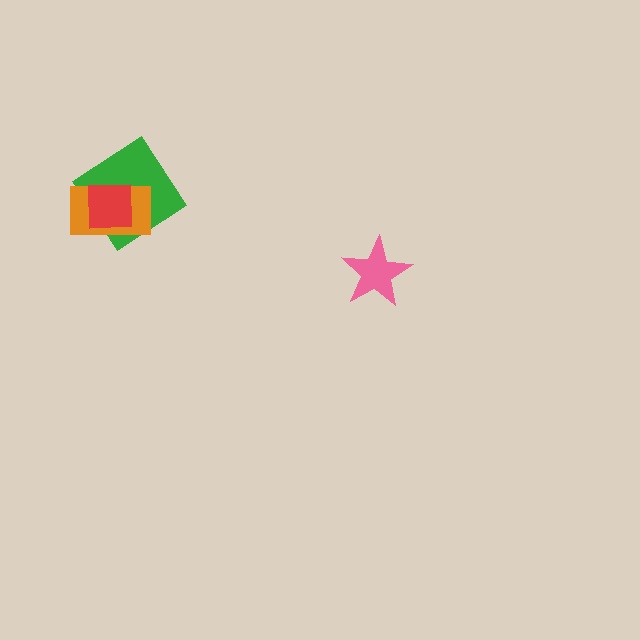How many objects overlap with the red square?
2 objects overlap with the red square.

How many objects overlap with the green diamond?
2 objects overlap with the green diamond.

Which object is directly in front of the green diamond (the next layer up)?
The orange rectangle is directly in front of the green diamond.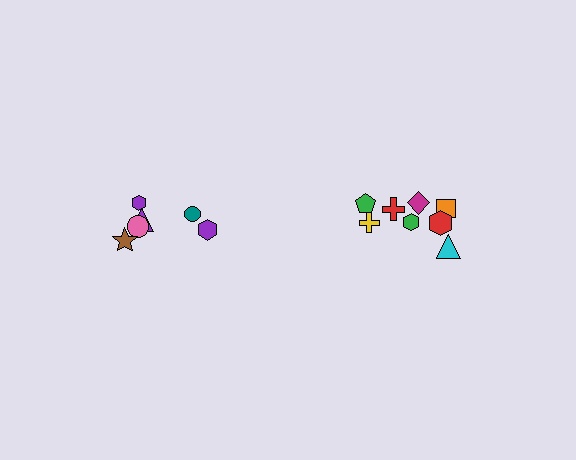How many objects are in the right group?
There are 8 objects.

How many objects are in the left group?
There are 6 objects.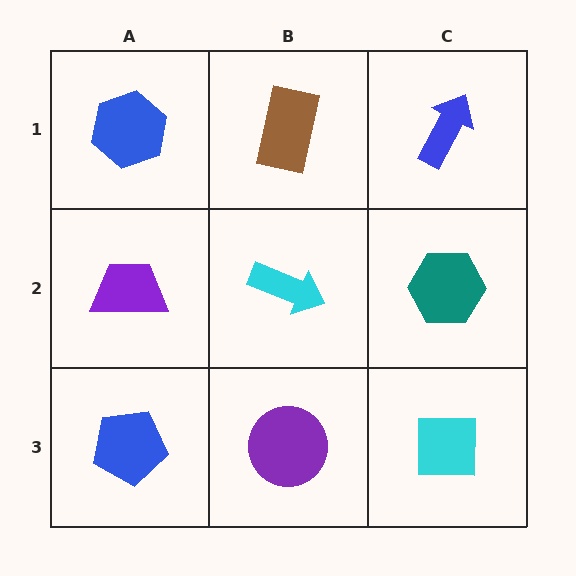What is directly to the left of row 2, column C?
A cyan arrow.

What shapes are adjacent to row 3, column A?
A purple trapezoid (row 2, column A), a purple circle (row 3, column B).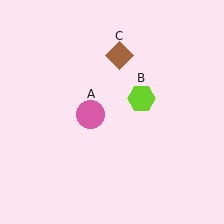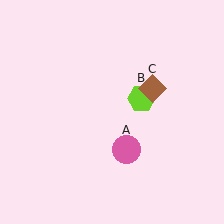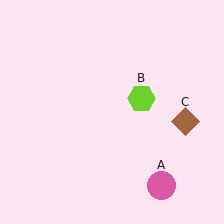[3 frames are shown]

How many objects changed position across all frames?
2 objects changed position: pink circle (object A), brown diamond (object C).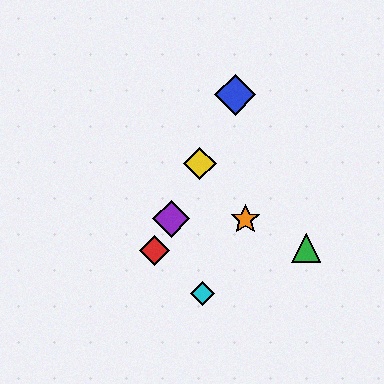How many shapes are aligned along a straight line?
4 shapes (the red diamond, the blue diamond, the yellow diamond, the purple diamond) are aligned along a straight line.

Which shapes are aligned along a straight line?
The red diamond, the blue diamond, the yellow diamond, the purple diamond are aligned along a straight line.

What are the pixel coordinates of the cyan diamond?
The cyan diamond is at (203, 294).